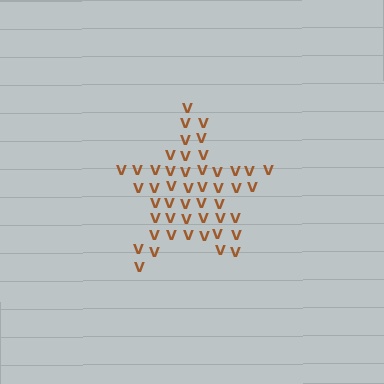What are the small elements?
The small elements are letter V's.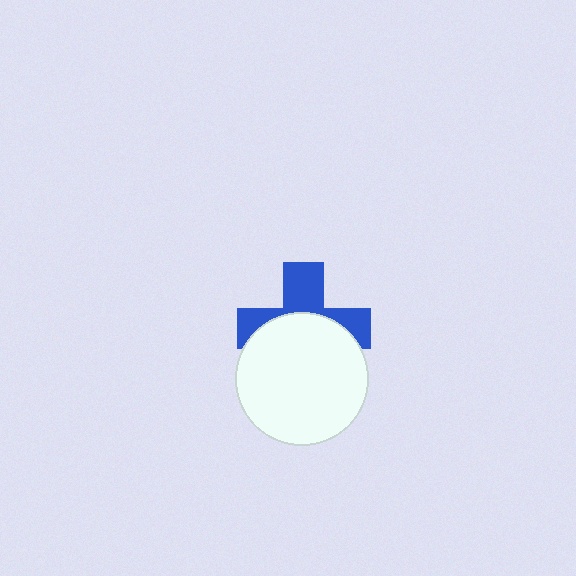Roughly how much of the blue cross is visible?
About half of it is visible (roughly 46%).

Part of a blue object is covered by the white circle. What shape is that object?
It is a cross.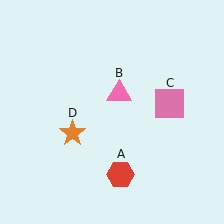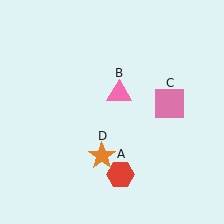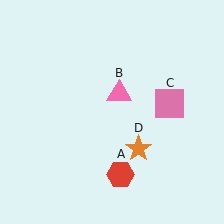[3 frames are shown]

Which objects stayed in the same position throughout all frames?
Red hexagon (object A) and pink triangle (object B) and pink square (object C) remained stationary.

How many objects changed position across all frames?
1 object changed position: orange star (object D).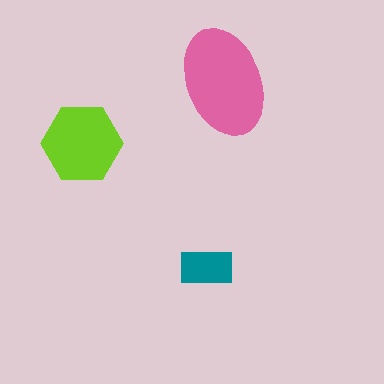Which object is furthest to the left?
The lime hexagon is leftmost.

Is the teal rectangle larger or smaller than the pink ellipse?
Smaller.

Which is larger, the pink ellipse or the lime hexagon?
The pink ellipse.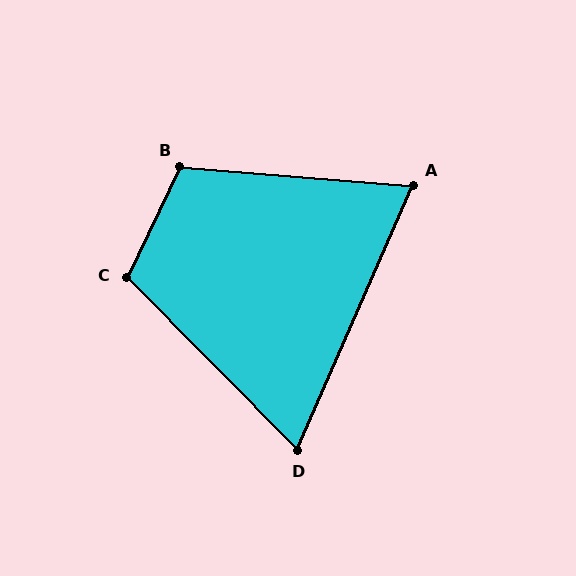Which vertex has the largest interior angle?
B, at approximately 112 degrees.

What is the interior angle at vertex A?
Approximately 71 degrees (acute).